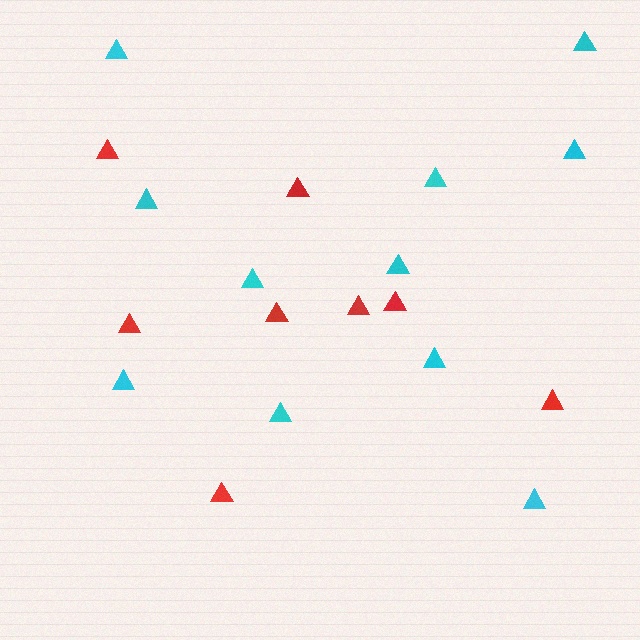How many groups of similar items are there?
There are 2 groups: one group of red triangles (8) and one group of cyan triangles (11).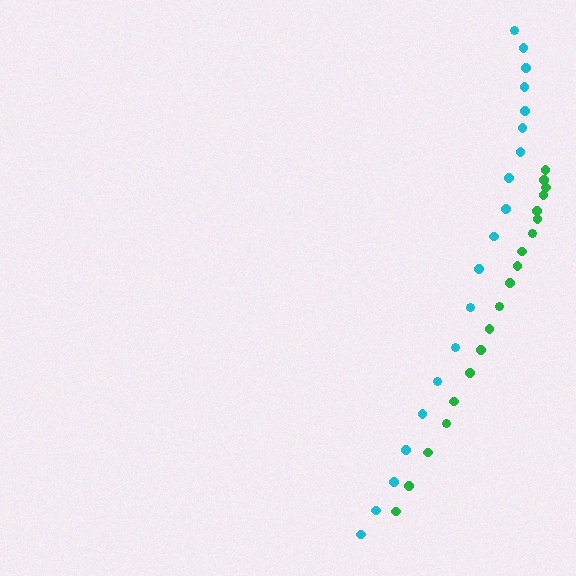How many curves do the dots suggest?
There are 2 distinct paths.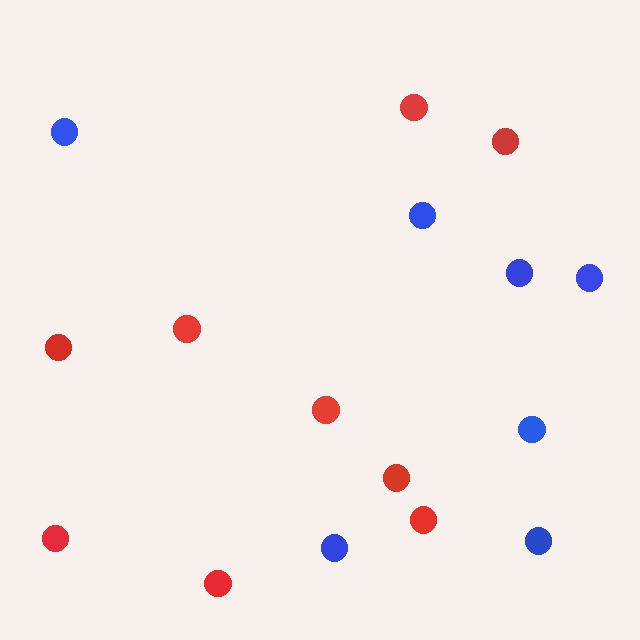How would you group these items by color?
There are 2 groups: one group of red circles (9) and one group of blue circles (7).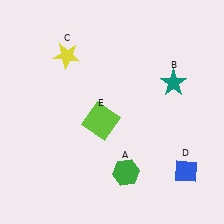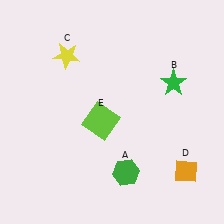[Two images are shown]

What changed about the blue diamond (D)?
In Image 1, D is blue. In Image 2, it changed to orange.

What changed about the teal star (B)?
In Image 1, B is teal. In Image 2, it changed to green.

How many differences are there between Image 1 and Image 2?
There are 2 differences between the two images.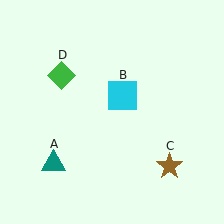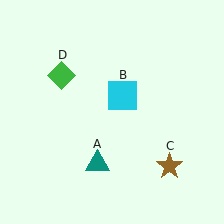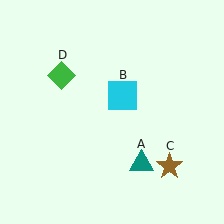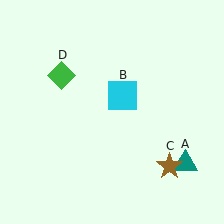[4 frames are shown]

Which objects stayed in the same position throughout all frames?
Cyan square (object B) and brown star (object C) and green diamond (object D) remained stationary.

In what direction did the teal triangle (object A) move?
The teal triangle (object A) moved right.